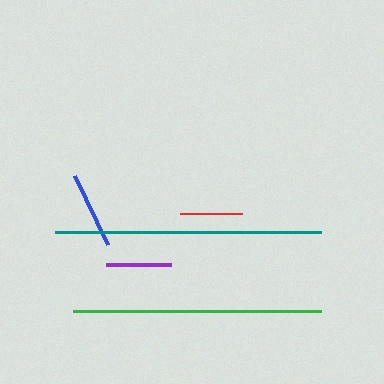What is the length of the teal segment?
The teal segment is approximately 266 pixels long.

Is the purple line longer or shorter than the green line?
The green line is longer than the purple line.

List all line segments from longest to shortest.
From longest to shortest: teal, green, blue, purple, red.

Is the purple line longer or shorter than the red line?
The purple line is longer than the red line.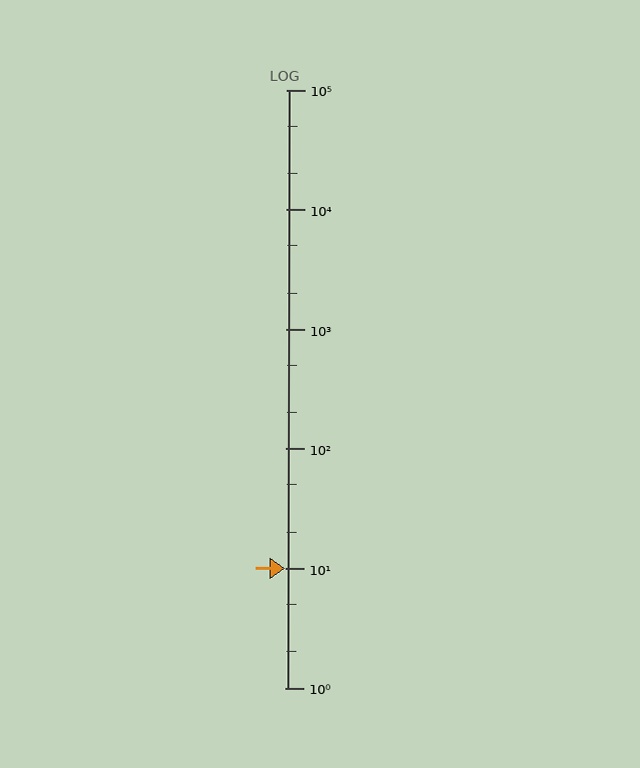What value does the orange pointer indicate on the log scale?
The pointer indicates approximately 10.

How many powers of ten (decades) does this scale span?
The scale spans 5 decades, from 1 to 100000.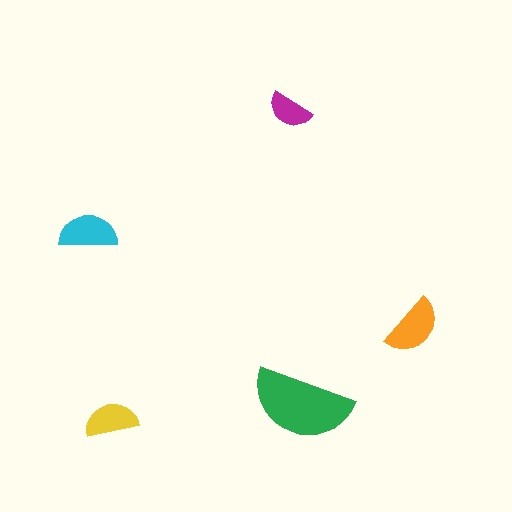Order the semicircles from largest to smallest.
the green one, the orange one, the cyan one, the yellow one, the magenta one.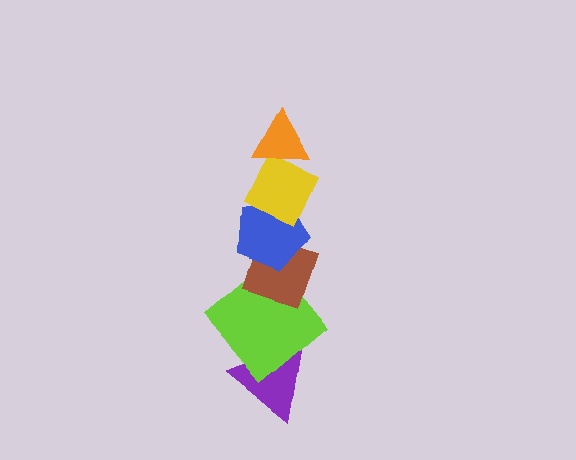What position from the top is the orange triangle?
The orange triangle is 1st from the top.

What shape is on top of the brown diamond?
The blue pentagon is on top of the brown diamond.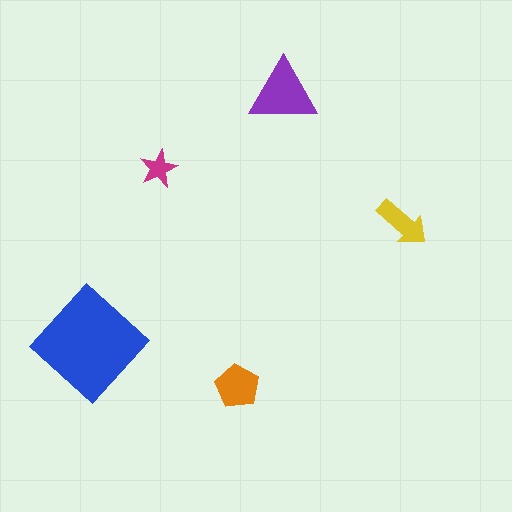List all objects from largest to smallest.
The blue diamond, the purple triangle, the orange pentagon, the yellow arrow, the magenta star.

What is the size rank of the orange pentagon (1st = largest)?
3rd.